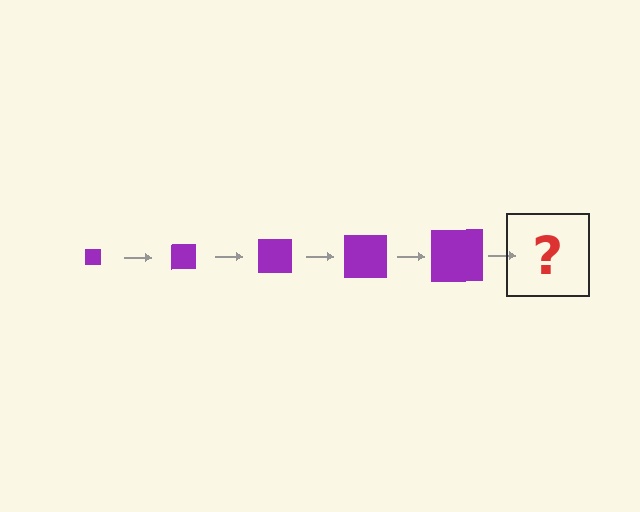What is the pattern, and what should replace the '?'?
The pattern is that the square gets progressively larger each step. The '?' should be a purple square, larger than the previous one.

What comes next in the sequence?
The next element should be a purple square, larger than the previous one.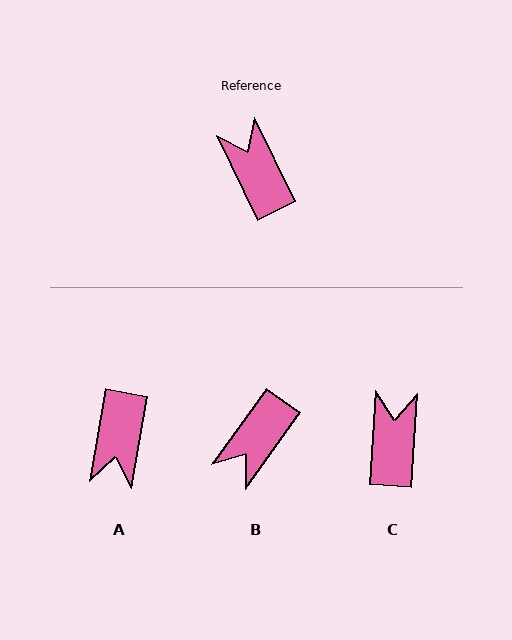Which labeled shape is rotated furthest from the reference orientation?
A, about 144 degrees away.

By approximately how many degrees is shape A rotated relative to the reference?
Approximately 144 degrees counter-clockwise.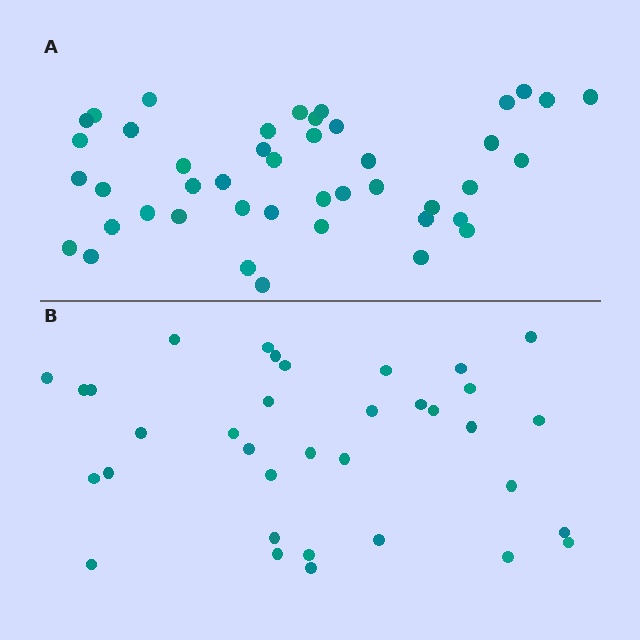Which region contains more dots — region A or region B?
Region A (the top region) has more dots.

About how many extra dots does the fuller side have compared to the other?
Region A has roughly 8 or so more dots than region B.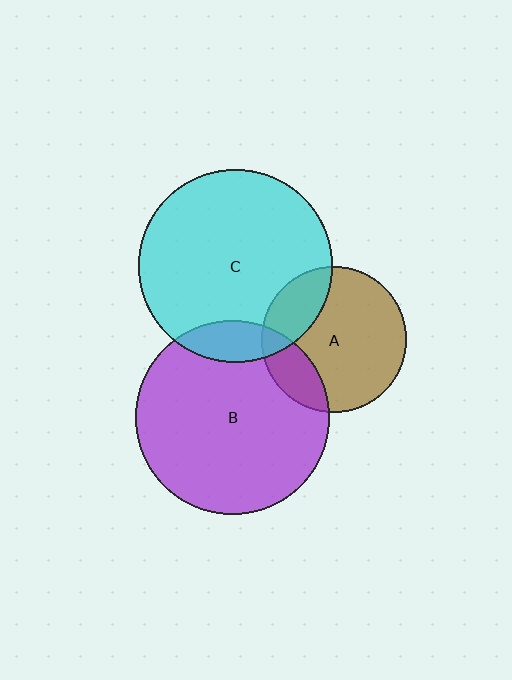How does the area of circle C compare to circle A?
Approximately 1.8 times.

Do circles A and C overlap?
Yes.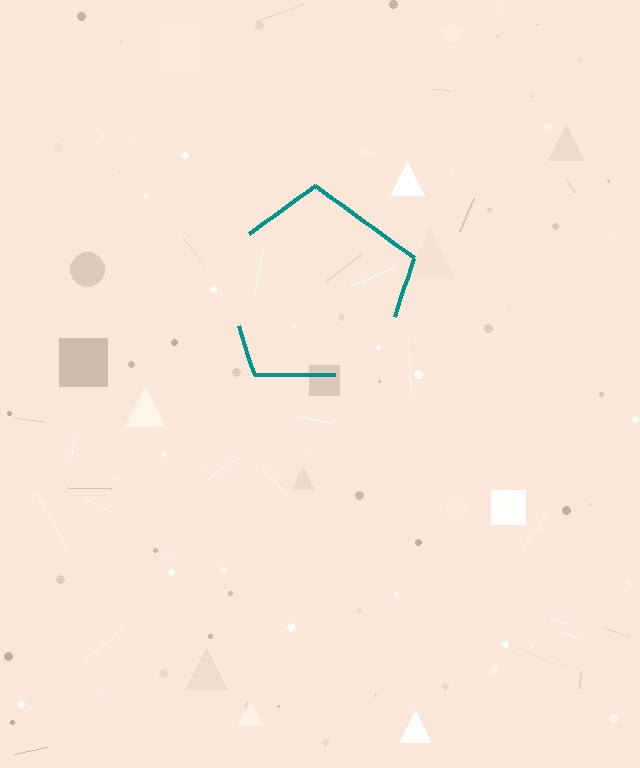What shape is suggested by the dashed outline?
The dashed outline suggests a pentagon.